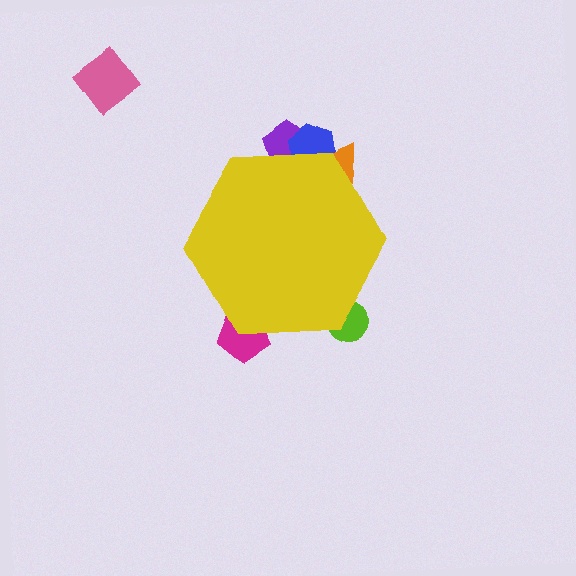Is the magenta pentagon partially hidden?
Yes, the magenta pentagon is partially hidden behind the yellow hexagon.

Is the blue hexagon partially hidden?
Yes, the blue hexagon is partially hidden behind the yellow hexagon.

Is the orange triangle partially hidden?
Yes, the orange triangle is partially hidden behind the yellow hexagon.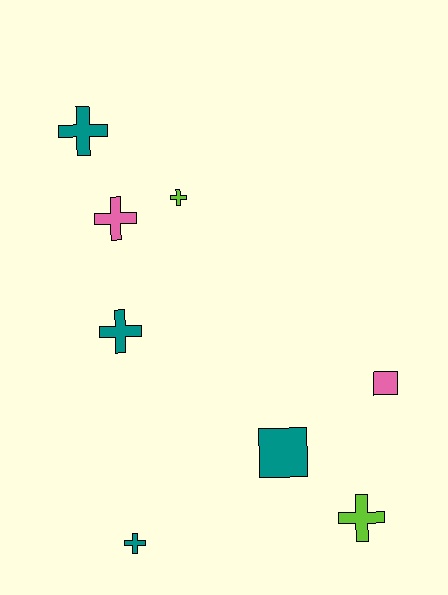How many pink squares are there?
There is 1 pink square.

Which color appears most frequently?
Teal, with 4 objects.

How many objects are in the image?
There are 8 objects.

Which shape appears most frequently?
Cross, with 6 objects.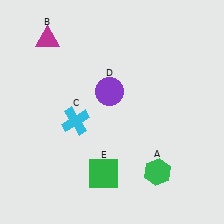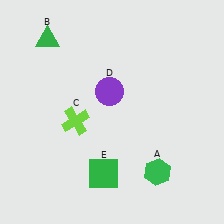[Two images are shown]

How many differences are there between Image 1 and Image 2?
There are 2 differences between the two images.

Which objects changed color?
B changed from magenta to green. C changed from cyan to lime.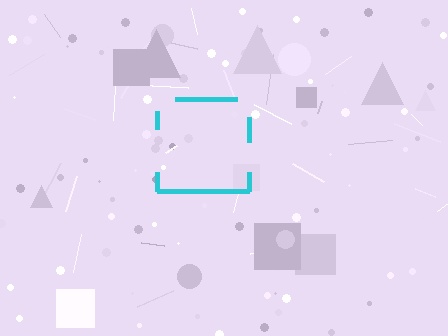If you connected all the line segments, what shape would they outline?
They would outline a square.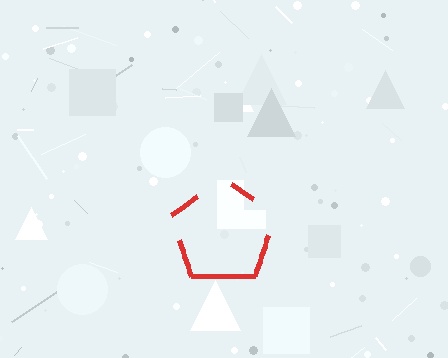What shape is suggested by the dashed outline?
The dashed outline suggests a pentagon.